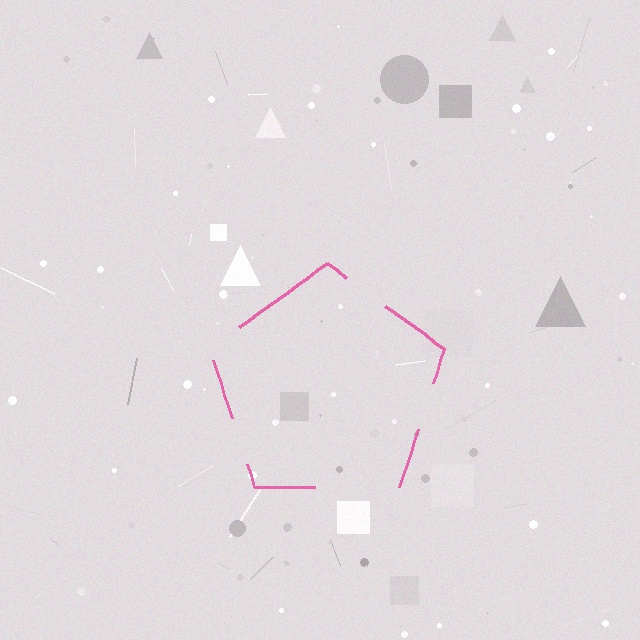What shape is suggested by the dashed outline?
The dashed outline suggests a pentagon.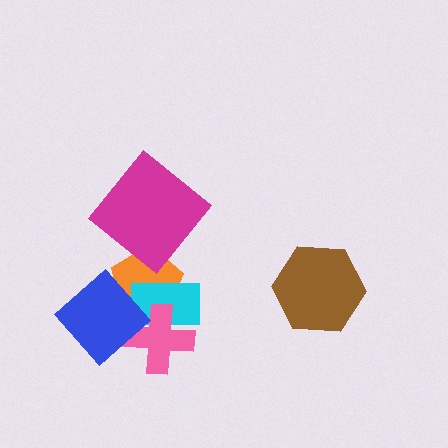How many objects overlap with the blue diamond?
3 objects overlap with the blue diamond.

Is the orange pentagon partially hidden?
Yes, it is partially covered by another shape.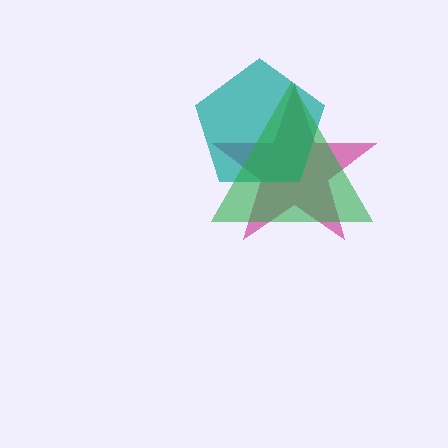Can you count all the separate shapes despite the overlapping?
Yes, there are 3 separate shapes.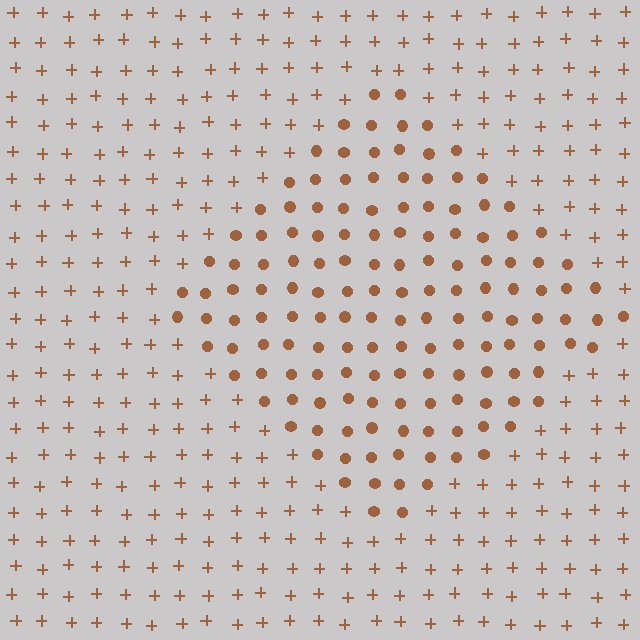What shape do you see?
I see a diamond.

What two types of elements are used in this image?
The image uses circles inside the diamond region and plus signs outside it.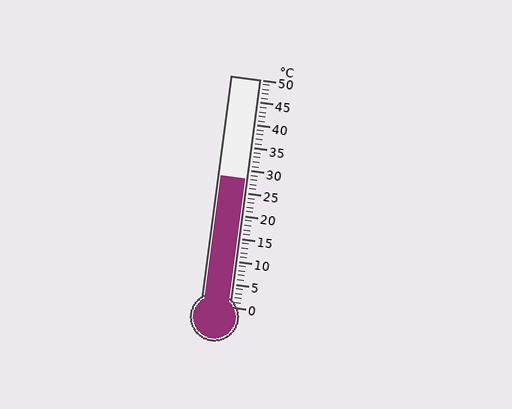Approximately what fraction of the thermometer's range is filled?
The thermometer is filled to approximately 55% of its range.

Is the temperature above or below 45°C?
The temperature is below 45°C.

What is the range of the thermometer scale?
The thermometer scale ranges from 0°C to 50°C.